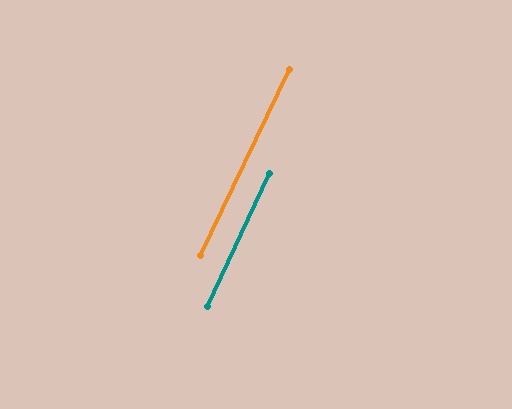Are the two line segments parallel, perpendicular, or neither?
Parallel — their directions differ by only 0.6°.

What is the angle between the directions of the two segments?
Approximately 1 degree.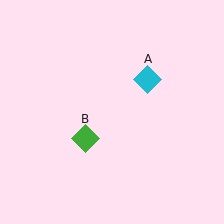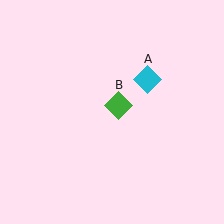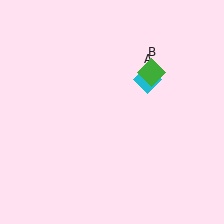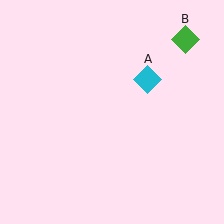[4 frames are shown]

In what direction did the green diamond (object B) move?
The green diamond (object B) moved up and to the right.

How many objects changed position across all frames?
1 object changed position: green diamond (object B).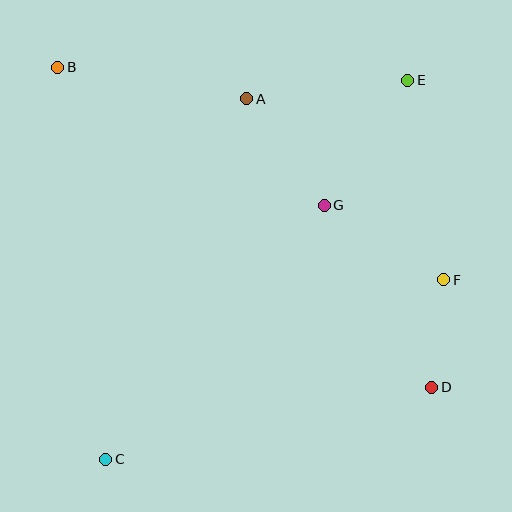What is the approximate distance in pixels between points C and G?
The distance between C and G is approximately 335 pixels.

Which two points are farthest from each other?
Points B and D are farthest from each other.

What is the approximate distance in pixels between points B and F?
The distance between B and F is approximately 440 pixels.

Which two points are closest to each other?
Points D and F are closest to each other.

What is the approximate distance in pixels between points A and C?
The distance between A and C is approximately 387 pixels.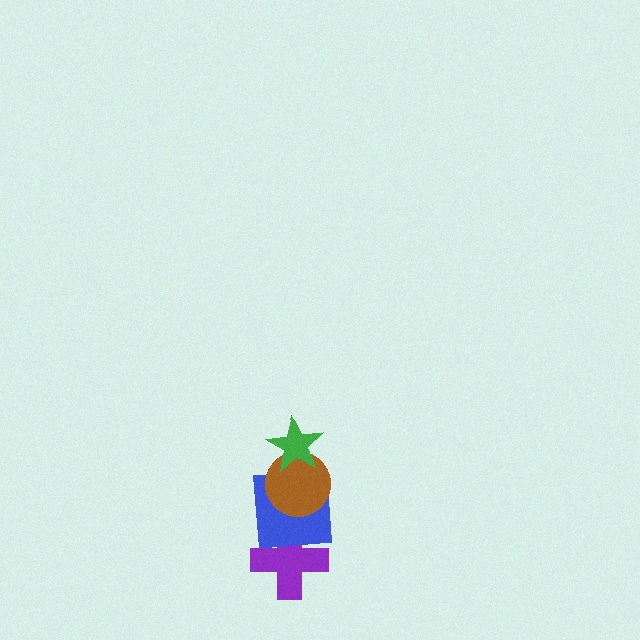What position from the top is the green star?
The green star is 1st from the top.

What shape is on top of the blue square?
The brown circle is on top of the blue square.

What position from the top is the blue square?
The blue square is 3rd from the top.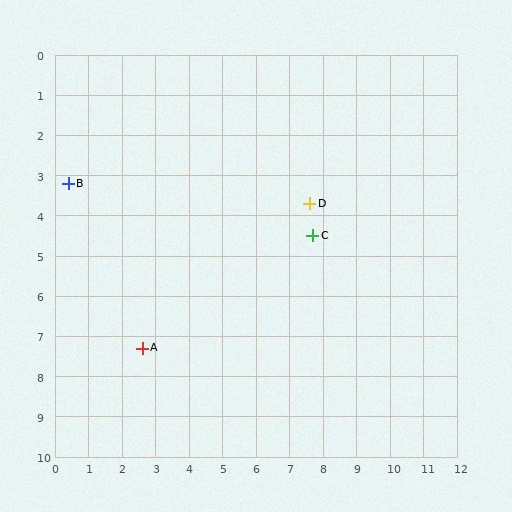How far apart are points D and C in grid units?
Points D and C are about 0.8 grid units apart.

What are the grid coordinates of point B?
Point B is at approximately (0.4, 3.2).